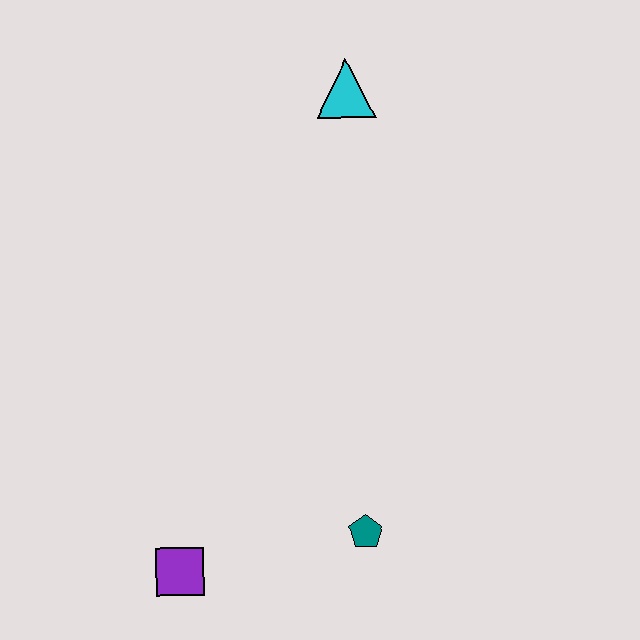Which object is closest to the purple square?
The teal pentagon is closest to the purple square.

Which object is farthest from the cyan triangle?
The purple square is farthest from the cyan triangle.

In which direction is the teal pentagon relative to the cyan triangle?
The teal pentagon is below the cyan triangle.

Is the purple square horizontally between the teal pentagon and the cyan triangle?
No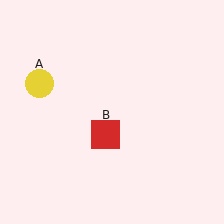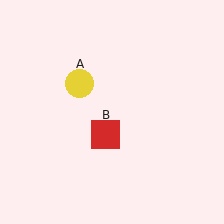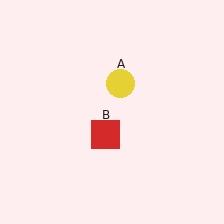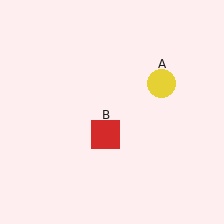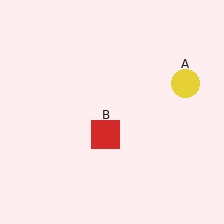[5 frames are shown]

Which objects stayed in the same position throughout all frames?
Red square (object B) remained stationary.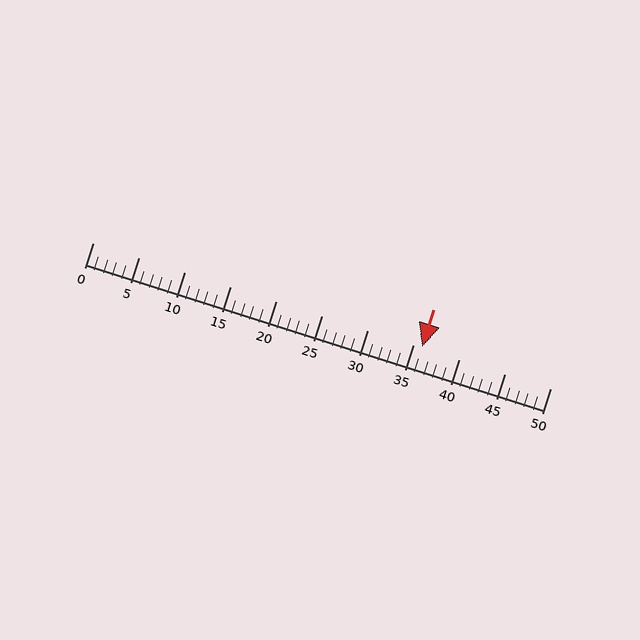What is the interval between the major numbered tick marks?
The major tick marks are spaced 5 units apart.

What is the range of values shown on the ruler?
The ruler shows values from 0 to 50.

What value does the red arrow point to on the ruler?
The red arrow points to approximately 36.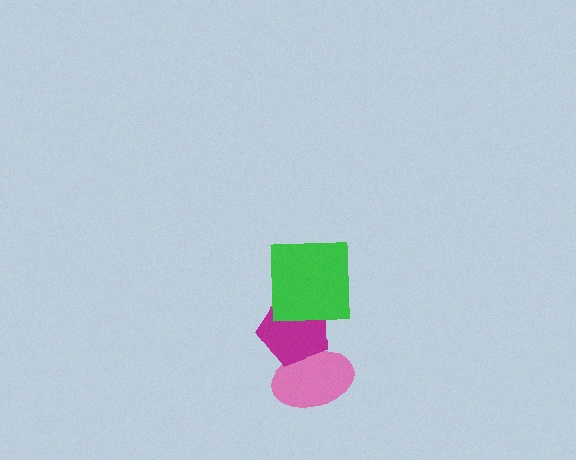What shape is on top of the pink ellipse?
The magenta pentagon is on top of the pink ellipse.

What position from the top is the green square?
The green square is 1st from the top.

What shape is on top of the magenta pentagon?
The green square is on top of the magenta pentagon.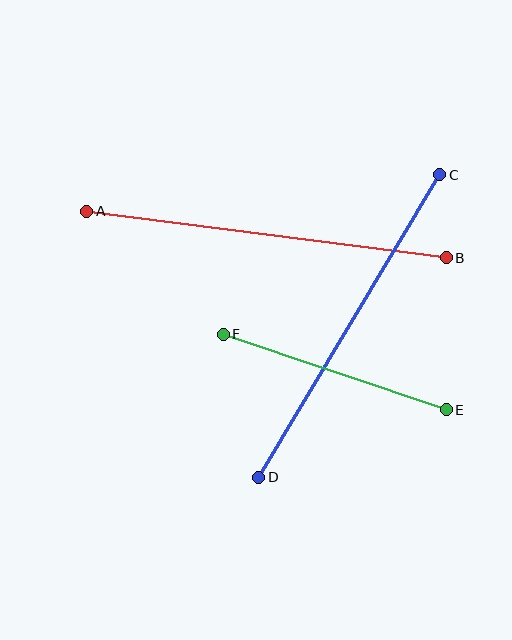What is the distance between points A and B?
The distance is approximately 363 pixels.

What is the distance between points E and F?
The distance is approximately 235 pixels.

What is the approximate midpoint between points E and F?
The midpoint is at approximately (335, 372) pixels.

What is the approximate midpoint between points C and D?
The midpoint is at approximately (349, 326) pixels.